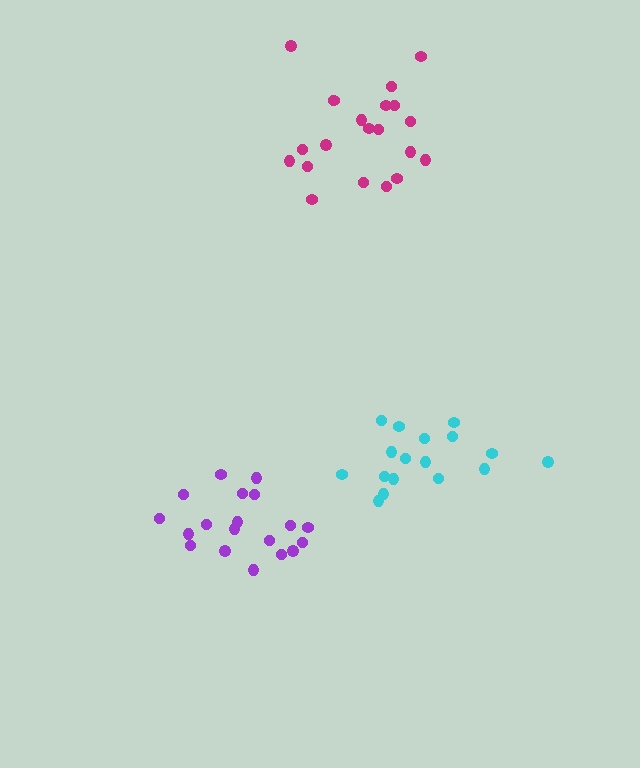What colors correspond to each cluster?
The clusters are colored: magenta, cyan, purple.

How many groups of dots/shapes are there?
There are 3 groups.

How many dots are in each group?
Group 1: 21 dots, Group 2: 17 dots, Group 3: 19 dots (57 total).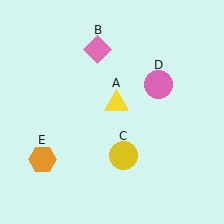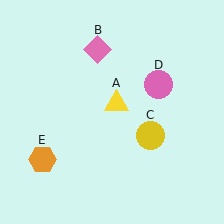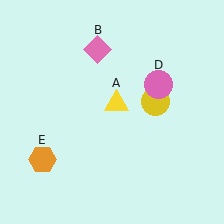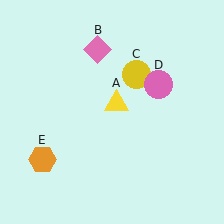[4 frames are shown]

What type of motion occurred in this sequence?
The yellow circle (object C) rotated counterclockwise around the center of the scene.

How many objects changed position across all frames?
1 object changed position: yellow circle (object C).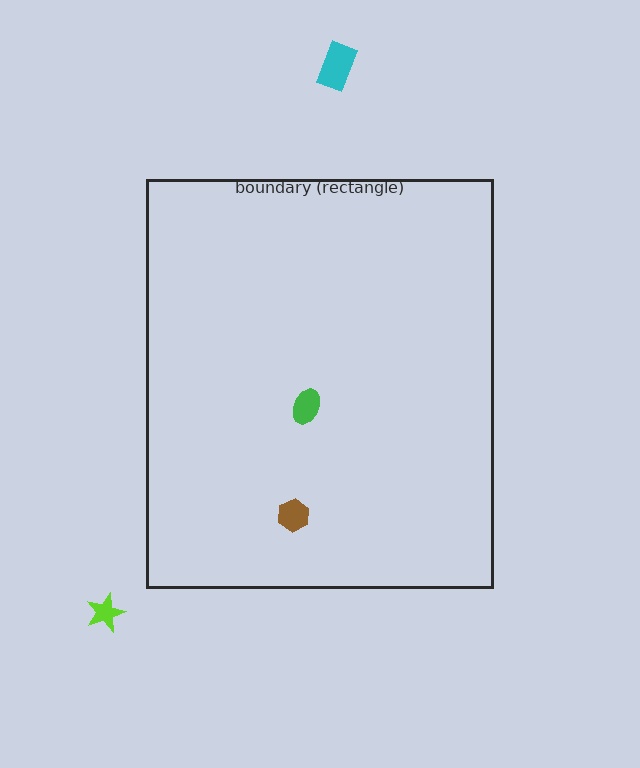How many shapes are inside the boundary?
2 inside, 2 outside.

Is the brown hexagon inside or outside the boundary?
Inside.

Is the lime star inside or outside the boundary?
Outside.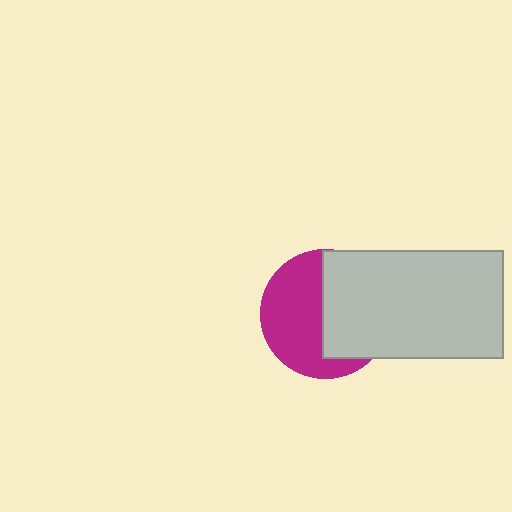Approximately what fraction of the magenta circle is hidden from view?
Roughly 49% of the magenta circle is hidden behind the light gray rectangle.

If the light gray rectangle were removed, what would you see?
You would see the complete magenta circle.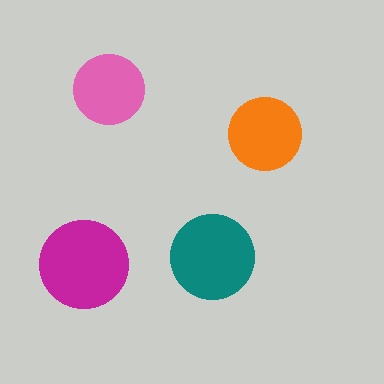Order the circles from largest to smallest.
the magenta one, the teal one, the orange one, the pink one.